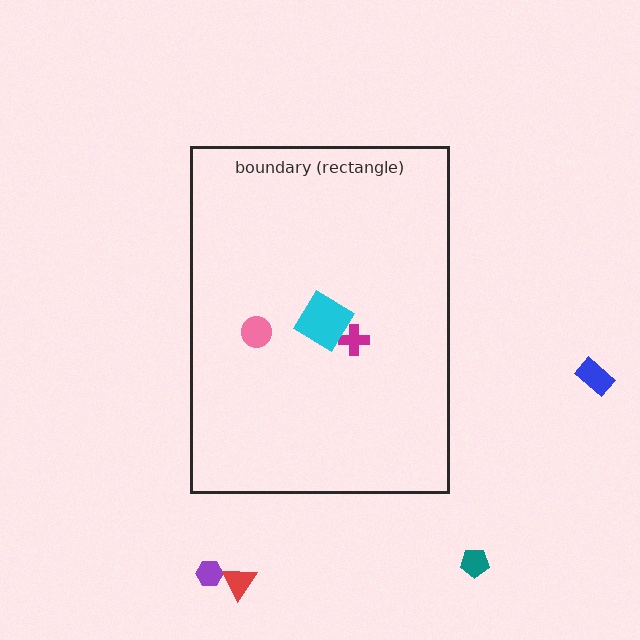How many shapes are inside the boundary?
3 inside, 4 outside.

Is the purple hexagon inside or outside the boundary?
Outside.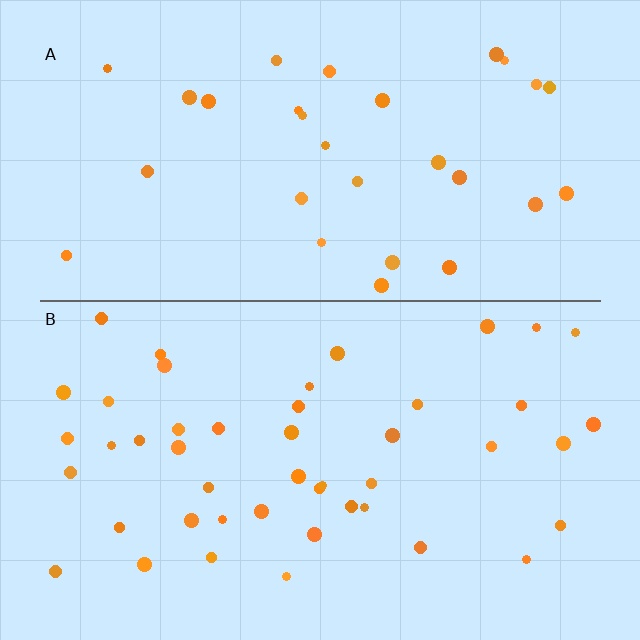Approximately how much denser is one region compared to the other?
Approximately 1.6× — region B over region A.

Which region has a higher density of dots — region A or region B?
B (the bottom).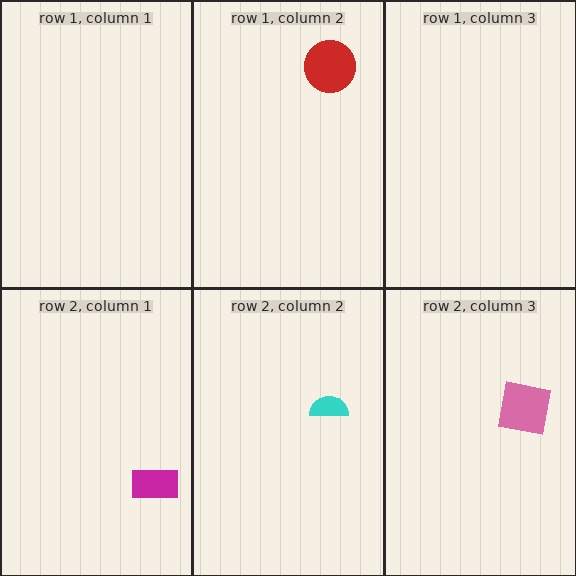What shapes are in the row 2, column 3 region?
The pink square.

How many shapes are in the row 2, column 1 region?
1.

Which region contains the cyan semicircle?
The row 2, column 2 region.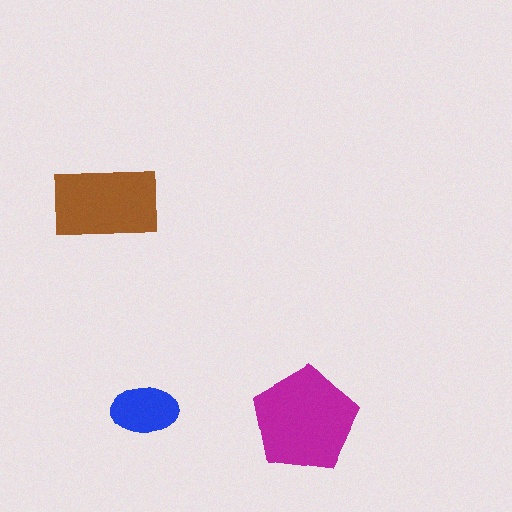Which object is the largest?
The magenta pentagon.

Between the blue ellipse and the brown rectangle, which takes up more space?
The brown rectangle.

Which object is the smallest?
The blue ellipse.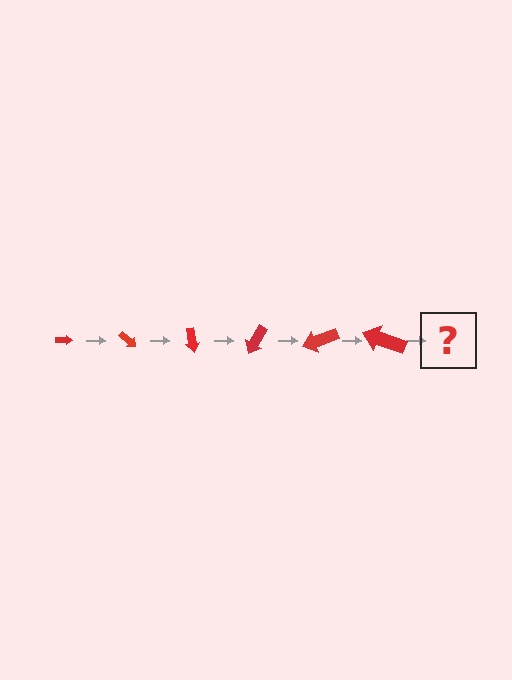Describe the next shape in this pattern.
It should be an arrow, larger than the previous one and rotated 240 degrees from the start.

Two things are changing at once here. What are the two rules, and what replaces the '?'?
The two rules are that the arrow grows larger each step and it rotates 40 degrees each step. The '?' should be an arrow, larger than the previous one and rotated 240 degrees from the start.